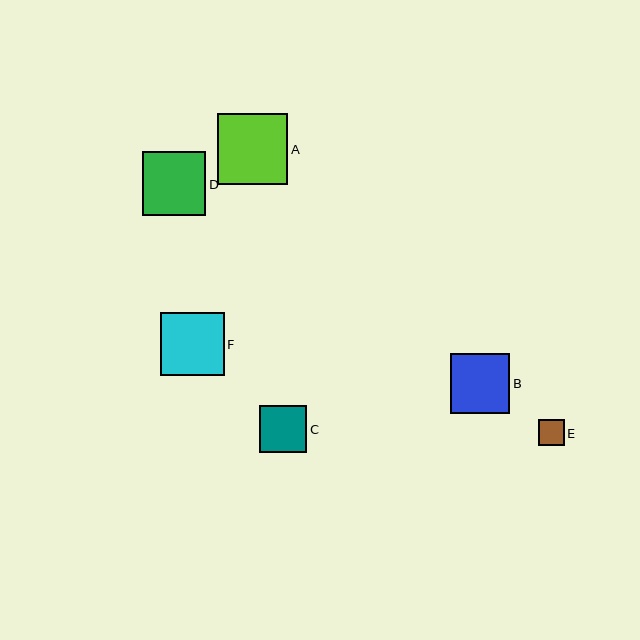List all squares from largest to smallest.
From largest to smallest: A, D, F, B, C, E.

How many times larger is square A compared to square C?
Square A is approximately 1.5 times the size of square C.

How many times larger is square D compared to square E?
Square D is approximately 2.5 times the size of square E.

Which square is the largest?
Square A is the largest with a size of approximately 70 pixels.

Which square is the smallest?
Square E is the smallest with a size of approximately 26 pixels.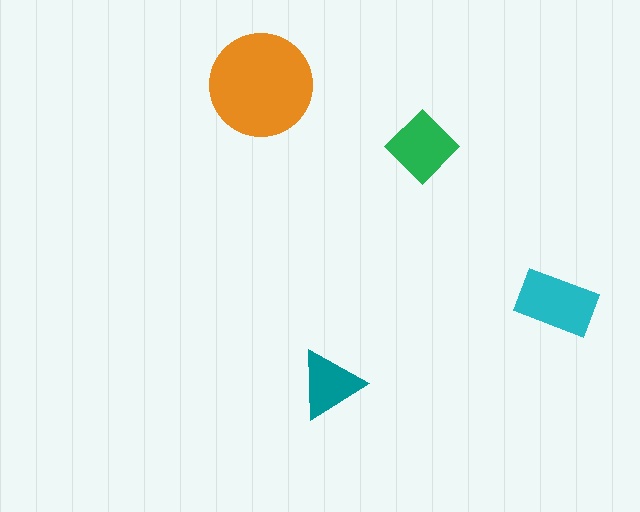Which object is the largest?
The orange circle.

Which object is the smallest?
The teal triangle.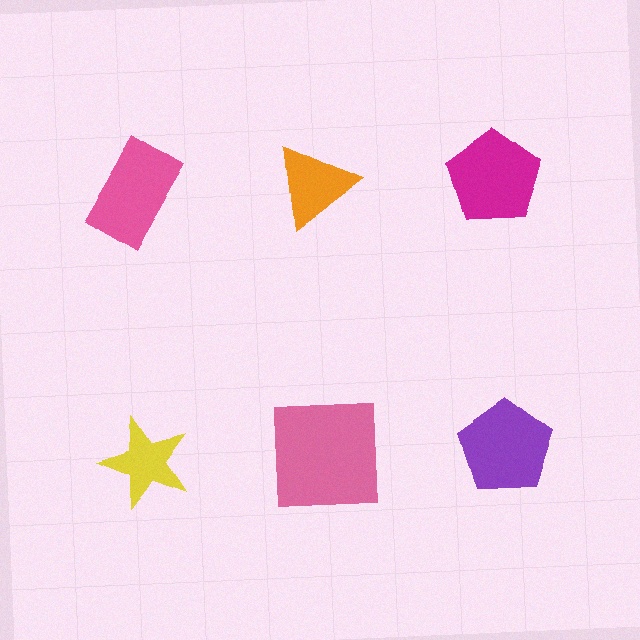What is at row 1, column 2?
An orange triangle.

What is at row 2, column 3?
A purple pentagon.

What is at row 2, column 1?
A yellow star.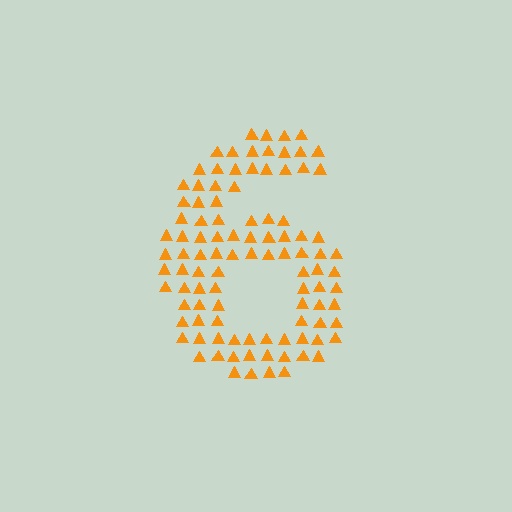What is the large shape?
The large shape is the digit 6.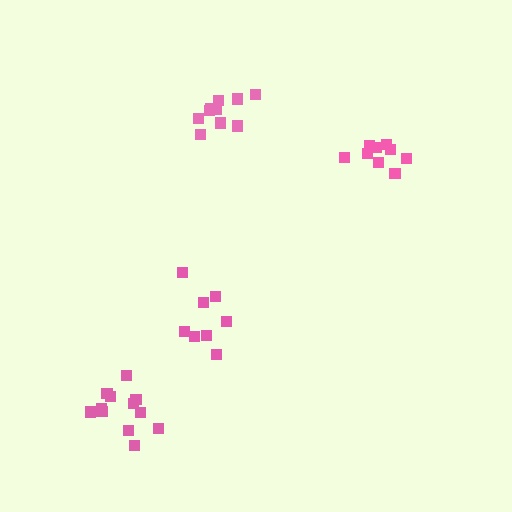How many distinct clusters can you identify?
There are 4 distinct clusters.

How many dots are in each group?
Group 1: 10 dots, Group 2: 8 dots, Group 3: 13 dots, Group 4: 9 dots (40 total).